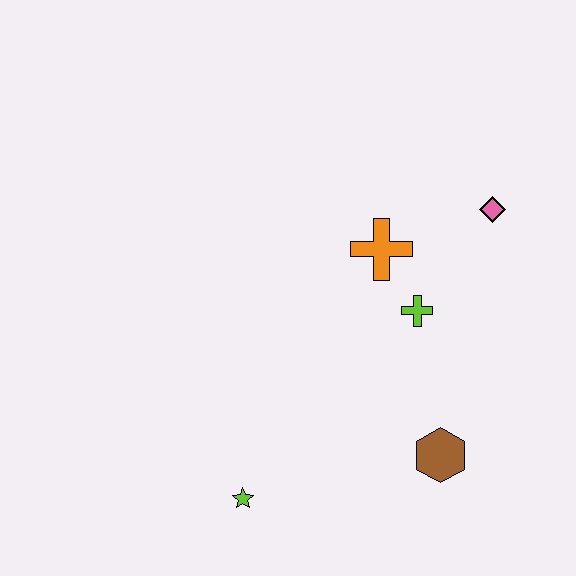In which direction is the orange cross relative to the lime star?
The orange cross is above the lime star.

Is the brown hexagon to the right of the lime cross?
Yes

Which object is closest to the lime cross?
The orange cross is closest to the lime cross.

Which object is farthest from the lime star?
The pink diamond is farthest from the lime star.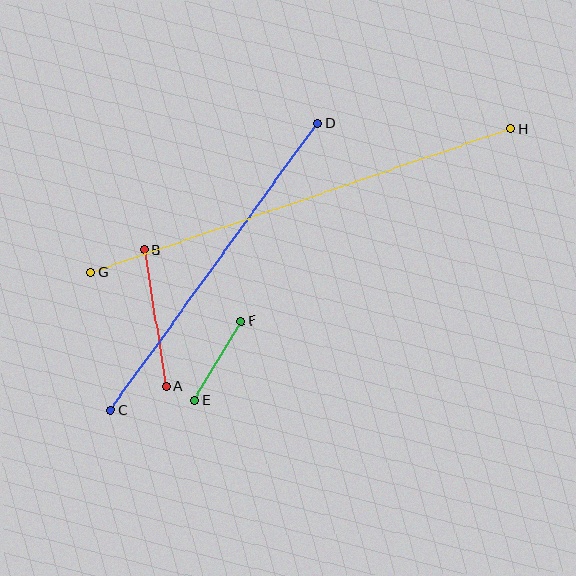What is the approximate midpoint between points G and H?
The midpoint is at approximately (301, 200) pixels.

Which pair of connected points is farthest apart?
Points G and H are farthest apart.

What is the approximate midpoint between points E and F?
The midpoint is at approximately (218, 361) pixels.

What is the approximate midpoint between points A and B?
The midpoint is at approximately (156, 318) pixels.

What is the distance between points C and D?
The distance is approximately 354 pixels.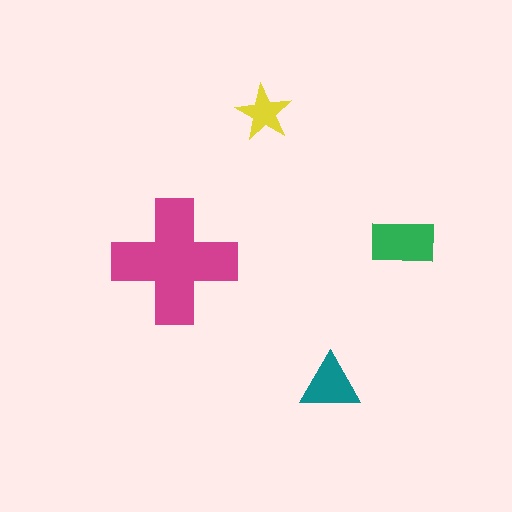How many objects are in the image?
There are 4 objects in the image.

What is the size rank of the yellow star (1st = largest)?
4th.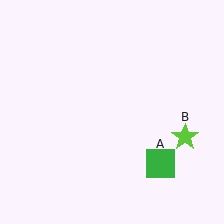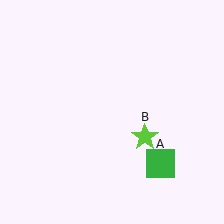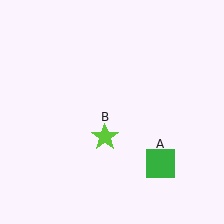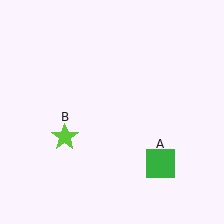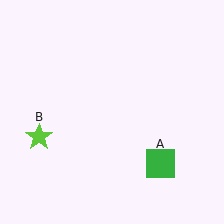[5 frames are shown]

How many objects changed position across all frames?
1 object changed position: lime star (object B).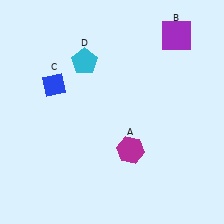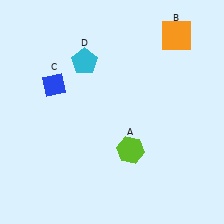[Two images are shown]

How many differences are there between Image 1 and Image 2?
There are 2 differences between the two images.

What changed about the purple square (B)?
In Image 1, B is purple. In Image 2, it changed to orange.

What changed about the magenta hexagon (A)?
In Image 1, A is magenta. In Image 2, it changed to lime.